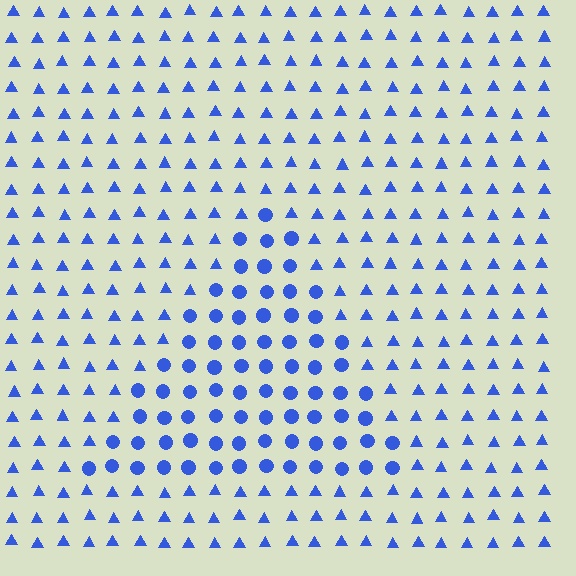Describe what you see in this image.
The image is filled with small blue elements arranged in a uniform grid. A triangle-shaped region contains circles, while the surrounding area contains triangles. The boundary is defined purely by the change in element shape.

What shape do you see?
I see a triangle.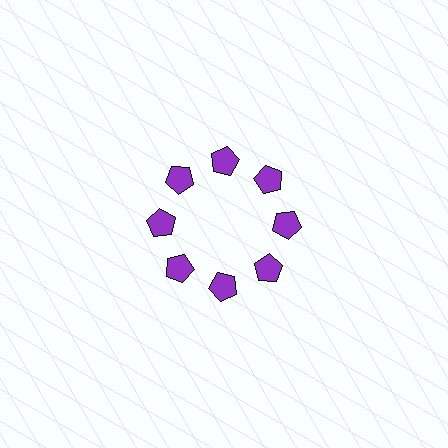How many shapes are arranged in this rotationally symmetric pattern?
There are 8 shapes, arranged in 8 groups of 1.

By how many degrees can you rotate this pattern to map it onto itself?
The pattern maps onto itself every 45 degrees of rotation.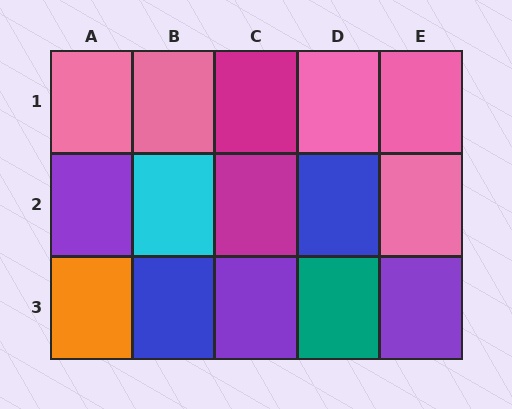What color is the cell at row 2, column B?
Cyan.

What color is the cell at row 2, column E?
Pink.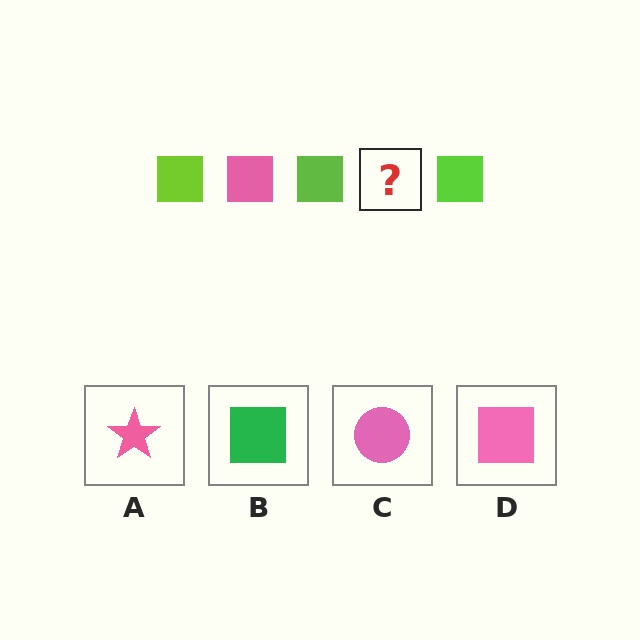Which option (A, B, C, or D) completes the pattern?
D.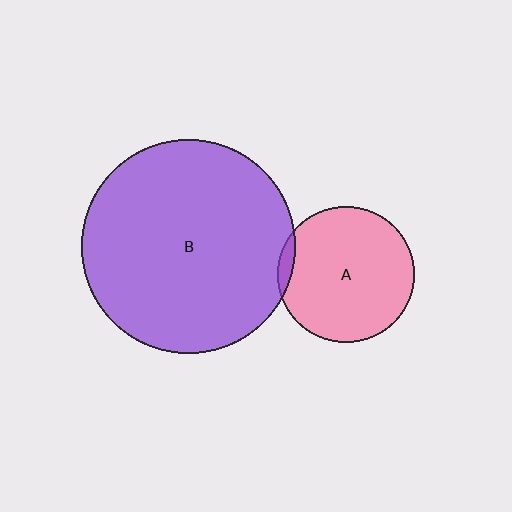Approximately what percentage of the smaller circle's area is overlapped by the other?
Approximately 5%.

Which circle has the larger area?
Circle B (purple).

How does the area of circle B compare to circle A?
Approximately 2.4 times.